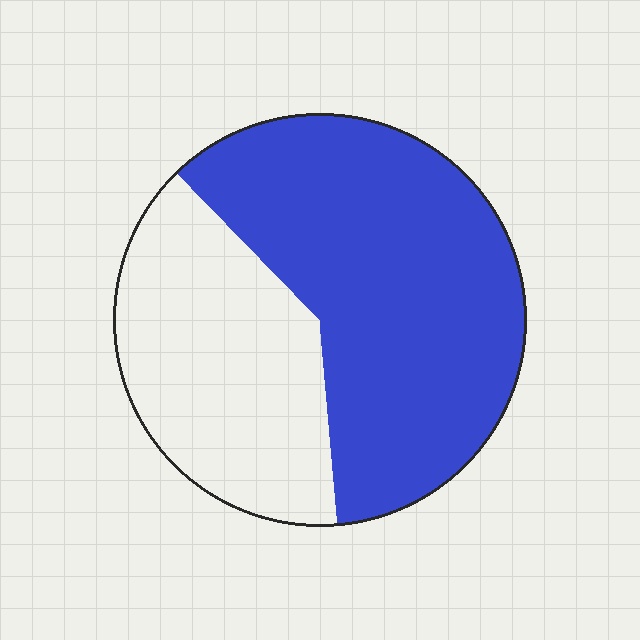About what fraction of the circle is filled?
About three fifths (3/5).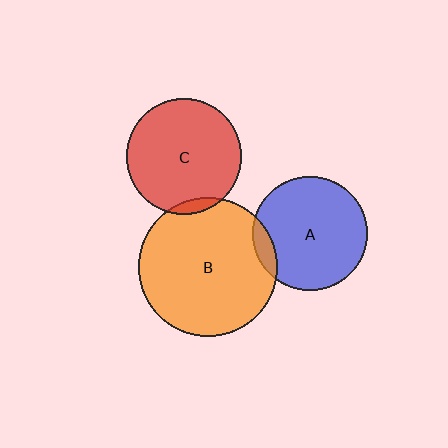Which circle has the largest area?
Circle B (orange).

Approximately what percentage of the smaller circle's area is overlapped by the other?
Approximately 5%.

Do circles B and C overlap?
Yes.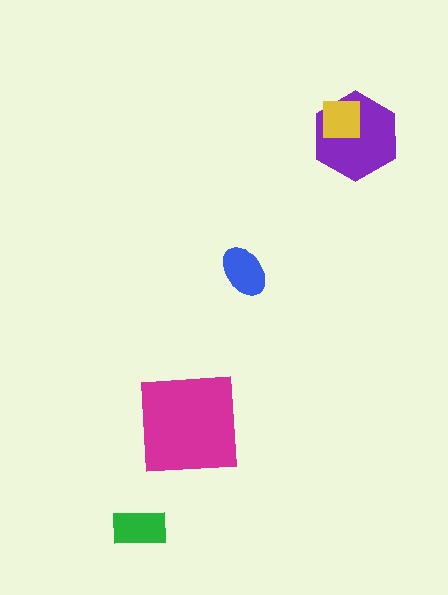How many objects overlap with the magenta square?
0 objects overlap with the magenta square.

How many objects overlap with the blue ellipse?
0 objects overlap with the blue ellipse.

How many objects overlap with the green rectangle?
0 objects overlap with the green rectangle.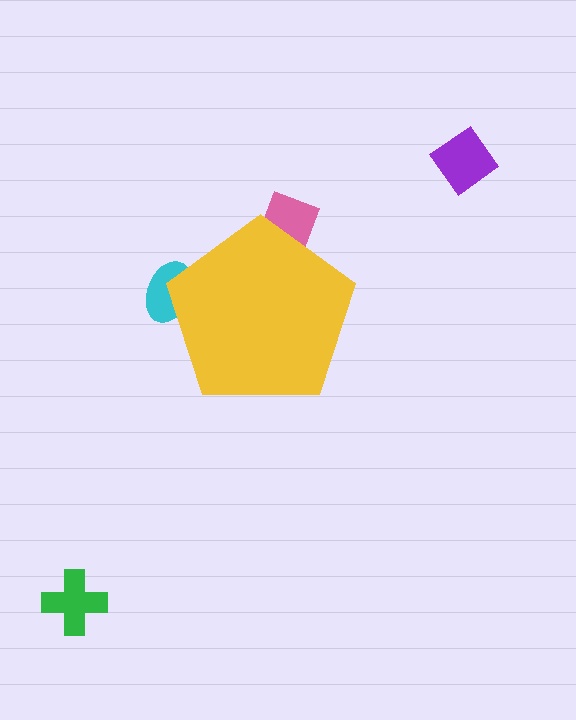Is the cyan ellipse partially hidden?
Yes, the cyan ellipse is partially hidden behind the yellow pentagon.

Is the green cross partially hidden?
No, the green cross is fully visible.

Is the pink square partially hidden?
Yes, the pink square is partially hidden behind the yellow pentagon.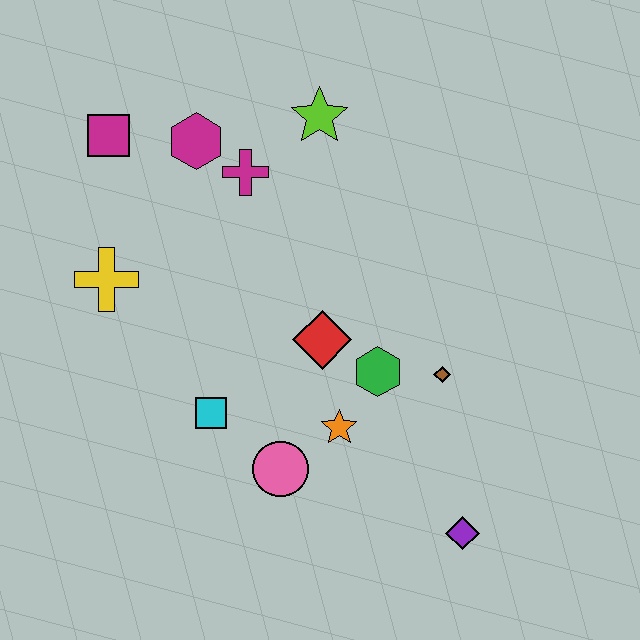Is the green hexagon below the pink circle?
No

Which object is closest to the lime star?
The magenta cross is closest to the lime star.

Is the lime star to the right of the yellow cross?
Yes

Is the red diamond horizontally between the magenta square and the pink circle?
No